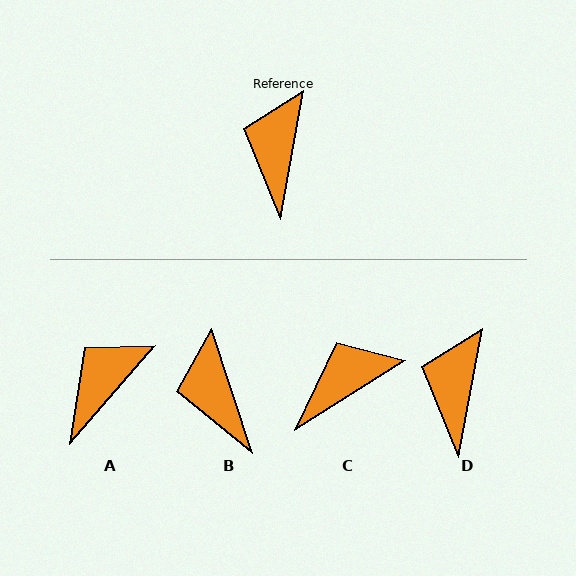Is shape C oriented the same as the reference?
No, it is off by about 47 degrees.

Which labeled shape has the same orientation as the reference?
D.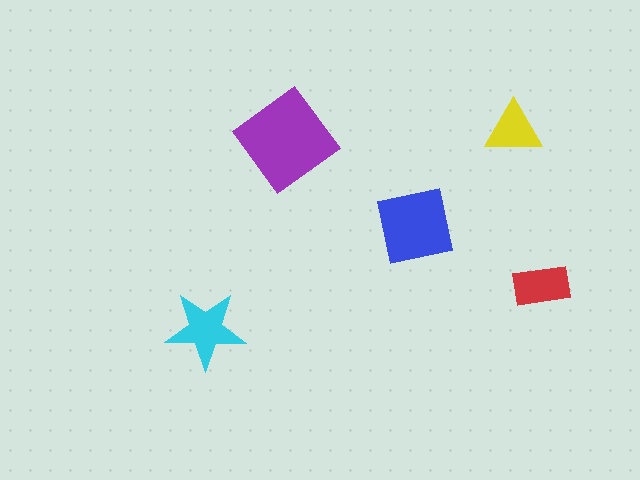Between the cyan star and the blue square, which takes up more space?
The blue square.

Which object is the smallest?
The yellow triangle.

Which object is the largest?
The purple diamond.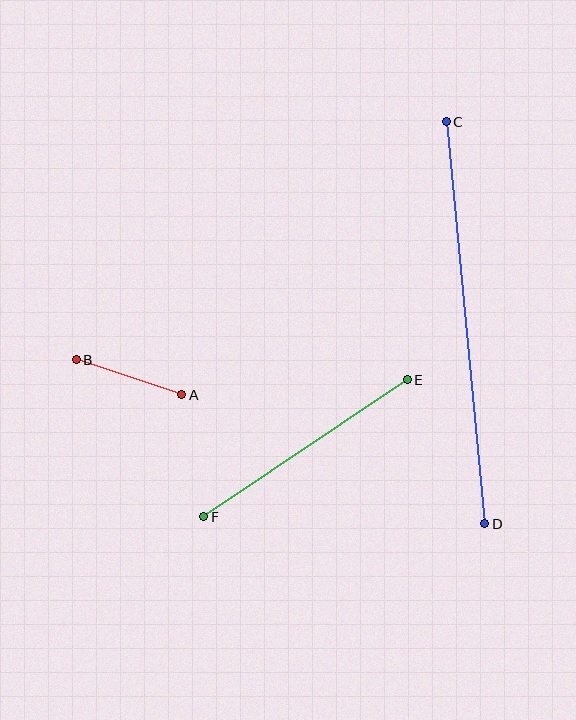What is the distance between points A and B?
The distance is approximately 111 pixels.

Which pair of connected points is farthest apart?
Points C and D are farthest apart.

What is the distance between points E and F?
The distance is approximately 245 pixels.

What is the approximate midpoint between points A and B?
The midpoint is at approximately (129, 377) pixels.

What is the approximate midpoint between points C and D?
The midpoint is at approximately (465, 323) pixels.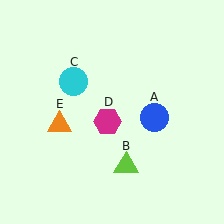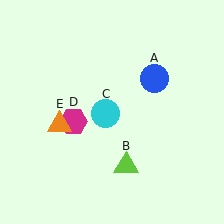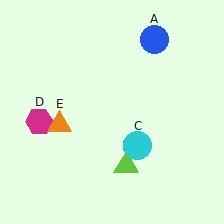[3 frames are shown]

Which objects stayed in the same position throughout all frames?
Lime triangle (object B) and orange triangle (object E) remained stationary.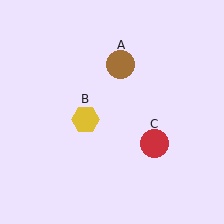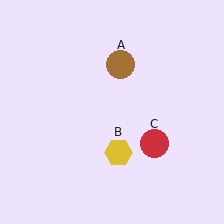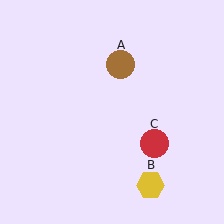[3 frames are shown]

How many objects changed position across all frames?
1 object changed position: yellow hexagon (object B).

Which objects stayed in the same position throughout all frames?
Brown circle (object A) and red circle (object C) remained stationary.